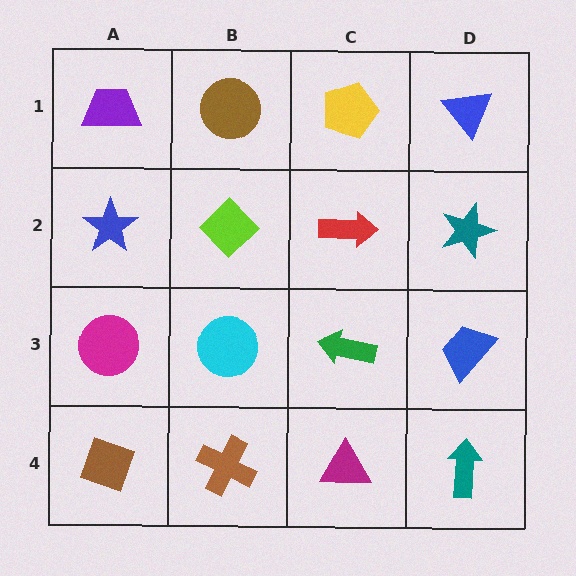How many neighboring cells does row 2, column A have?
3.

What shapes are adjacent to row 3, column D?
A teal star (row 2, column D), a teal arrow (row 4, column D), a green arrow (row 3, column C).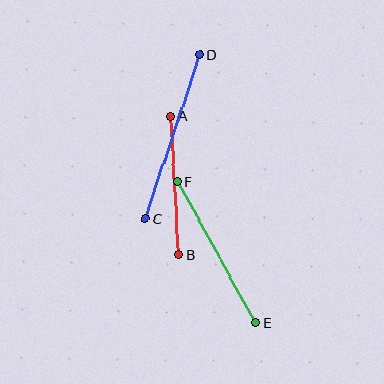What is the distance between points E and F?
The distance is approximately 161 pixels.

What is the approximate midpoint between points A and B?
The midpoint is at approximately (175, 185) pixels.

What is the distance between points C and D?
The distance is approximately 173 pixels.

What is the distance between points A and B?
The distance is approximately 139 pixels.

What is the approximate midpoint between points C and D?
The midpoint is at approximately (173, 137) pixels.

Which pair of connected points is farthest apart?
Points C and D are farthest apart.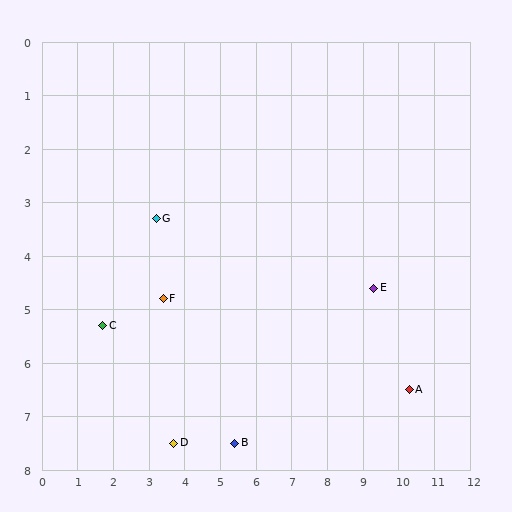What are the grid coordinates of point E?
Point E is at approximately (9.3, 4.6).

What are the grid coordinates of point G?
Point G is at approximately (3.2, 3.3).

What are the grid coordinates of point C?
Point C is at approximately (1.7, 5.3).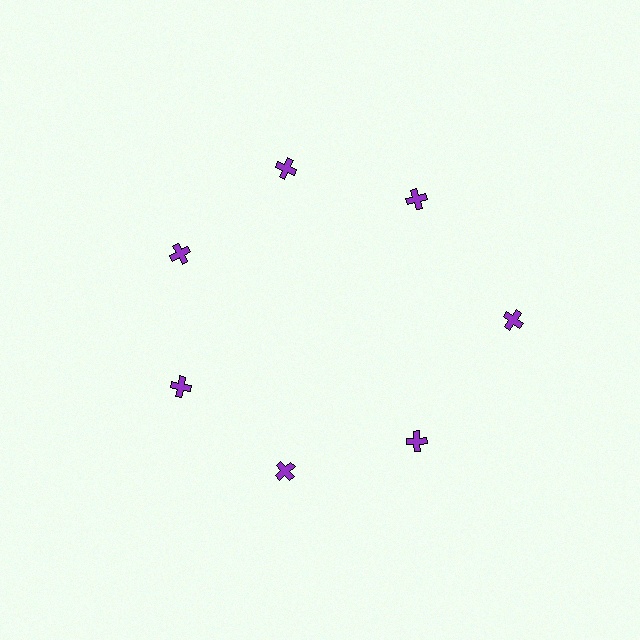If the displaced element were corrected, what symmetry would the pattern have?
It would have 7-fold rotational symmetry — the pattern would map onto itself every 51 degrees.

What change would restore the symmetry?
The symmetry would be restored by moving it inward, back onto the ring so that all 7 crosses sit at equal angles and equal distance from the center.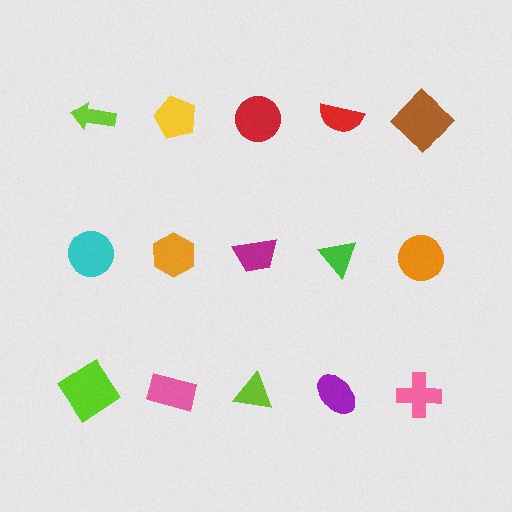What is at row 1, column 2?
A yellow pentagon.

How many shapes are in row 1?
5 shapes.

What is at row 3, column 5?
A pink cross.